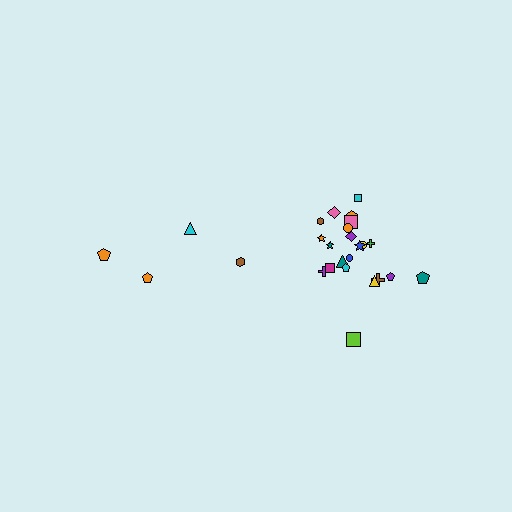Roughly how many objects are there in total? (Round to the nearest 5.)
Roughly 25 objects in total.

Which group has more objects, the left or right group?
The right group.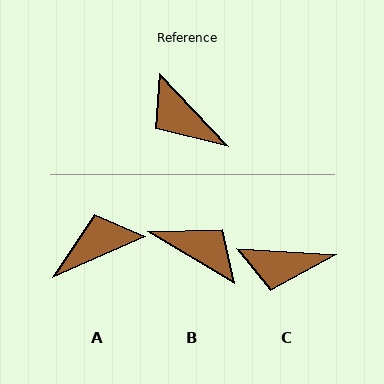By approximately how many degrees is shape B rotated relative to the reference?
Approximately 164 degrees clockwise.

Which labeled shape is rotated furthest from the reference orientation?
B, about 164 degrees away.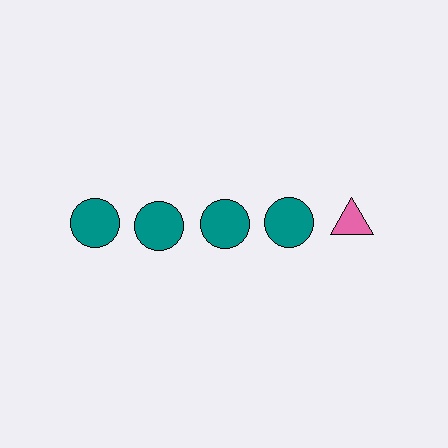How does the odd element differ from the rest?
It differs in both color (pink instead of teal) and shape (triangle instead of circle).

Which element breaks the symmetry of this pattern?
The pink triangle in the top row, rightmost column breaks the symmetry. All other shapes are teal circles.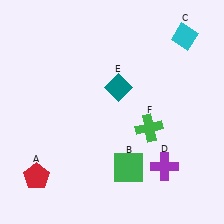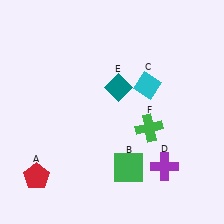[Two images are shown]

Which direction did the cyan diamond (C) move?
The cyan diamond (C) moved down.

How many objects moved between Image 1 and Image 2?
1 object moved between the two images.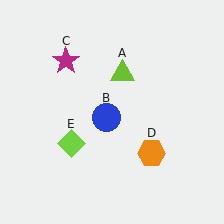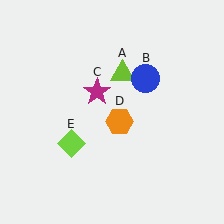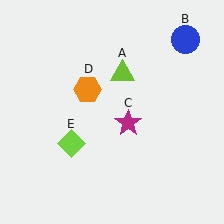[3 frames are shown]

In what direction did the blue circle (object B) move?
The blue circle (object B) moved up and to the right.